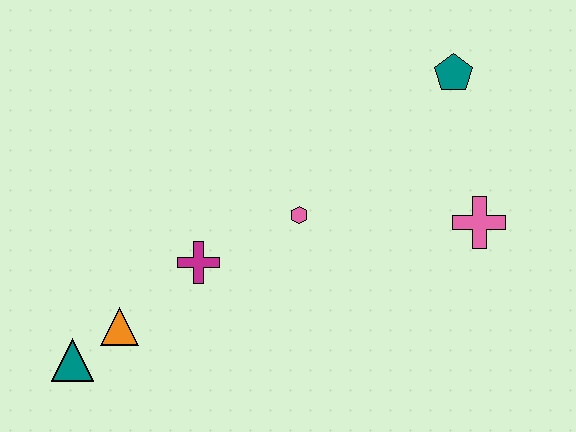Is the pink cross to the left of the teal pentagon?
No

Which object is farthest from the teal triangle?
The teal pentagon is farthest from the teal triangle.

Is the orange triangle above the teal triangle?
Yes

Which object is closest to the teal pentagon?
The pink cross is closest to the teal pentagon.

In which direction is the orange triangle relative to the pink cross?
The orange triangle is to the left of the pink cross.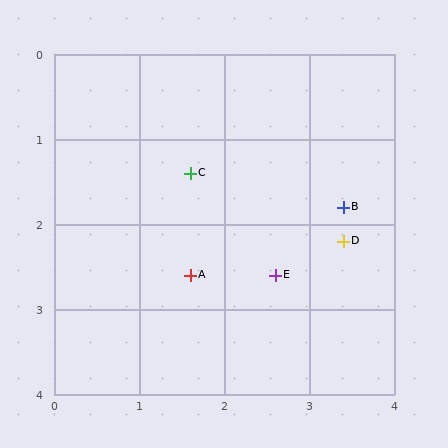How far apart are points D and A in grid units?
Points D and A are about 1.8 grid units apart.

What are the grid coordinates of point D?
Point D is at approximately (3.4, 2.2).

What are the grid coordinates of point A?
Point A is at approximately (1.6, 2.6).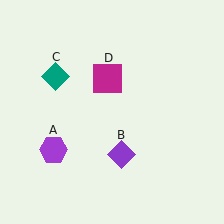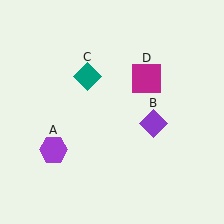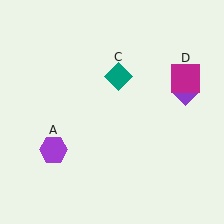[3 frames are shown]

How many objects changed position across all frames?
3 objects changed position: purple diamond (object B), teal diamond (object C), magenta square (object D).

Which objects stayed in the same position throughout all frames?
Purple hexagon (object A) remained stationary.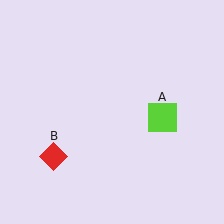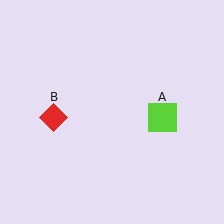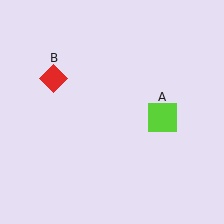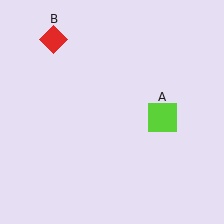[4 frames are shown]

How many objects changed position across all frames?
1 object changed position: red diamond (object B).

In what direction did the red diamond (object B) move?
The red diamond (object B) moved up.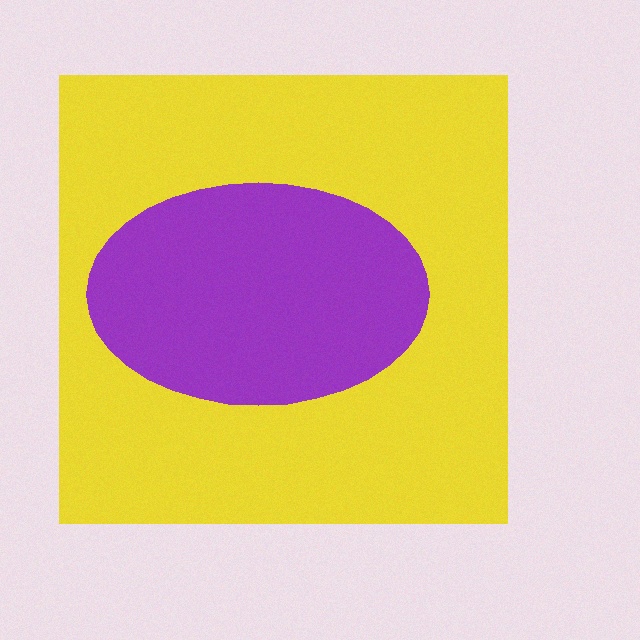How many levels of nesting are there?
2.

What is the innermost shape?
The purple ellipse.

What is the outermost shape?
The yellow square.